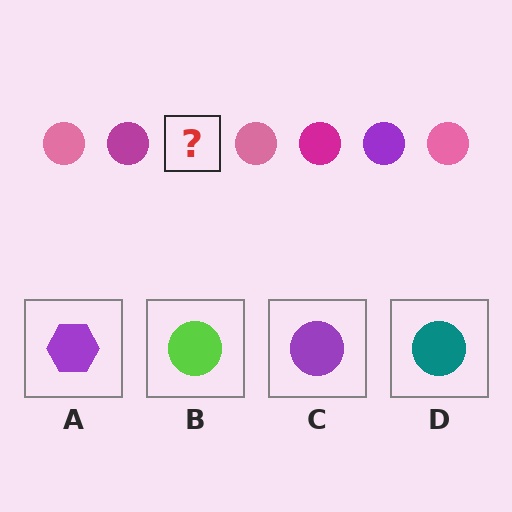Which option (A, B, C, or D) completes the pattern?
C.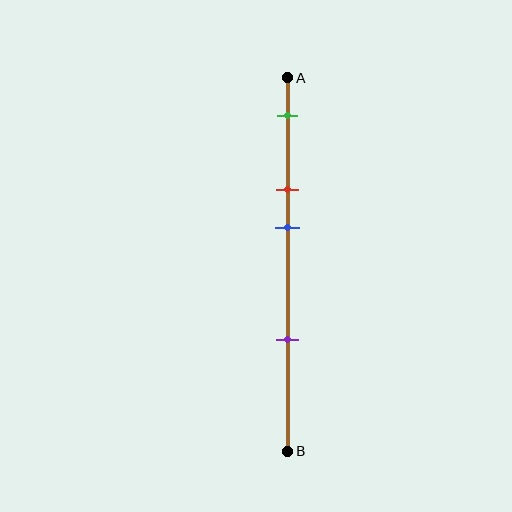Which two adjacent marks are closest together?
The red and blue marks are the closest adjacent pair.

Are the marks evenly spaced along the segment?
No, the marks are not evenly spaced.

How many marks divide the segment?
There are 4 marks dividing the segment.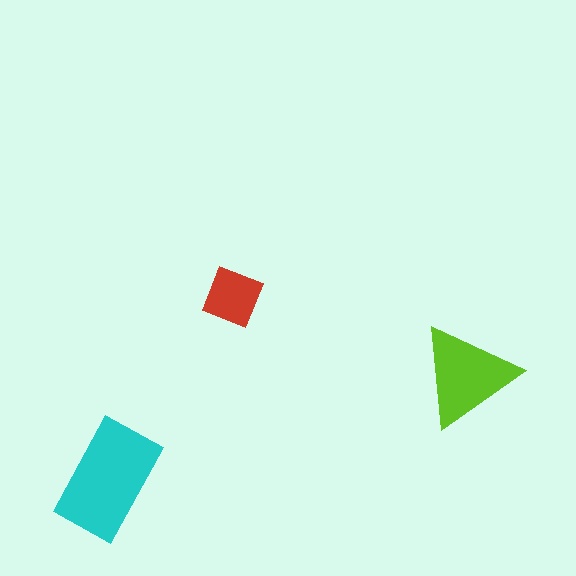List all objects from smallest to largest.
The red square, the lime triangle, the cyan rectangle.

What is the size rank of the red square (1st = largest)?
3rd.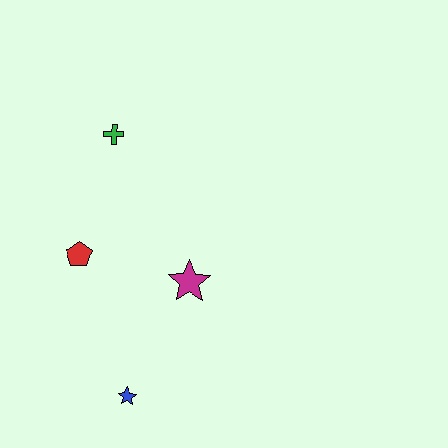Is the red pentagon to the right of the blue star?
No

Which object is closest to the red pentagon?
The magenta star is closest to the red pentagon.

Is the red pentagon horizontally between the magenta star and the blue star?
No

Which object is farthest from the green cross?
The blue star is farthest from the green cross.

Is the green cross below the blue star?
No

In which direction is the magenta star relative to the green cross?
The magenta star is below the green cross.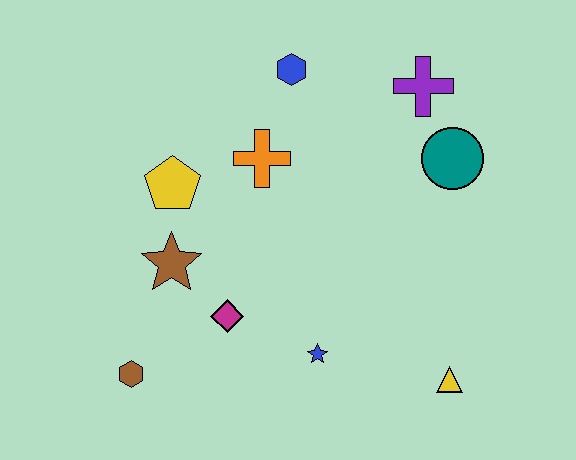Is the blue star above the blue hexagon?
No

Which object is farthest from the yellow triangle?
The blue hexagon is farthest from the yellow triangle.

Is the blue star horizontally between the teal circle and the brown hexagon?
Yes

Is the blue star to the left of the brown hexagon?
No